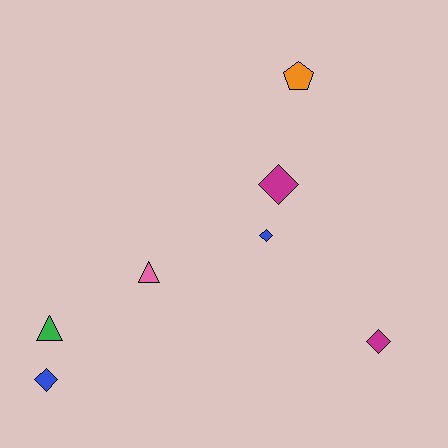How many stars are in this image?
There are no stars.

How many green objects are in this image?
There is 1 green object.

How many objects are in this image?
There are 7 objects.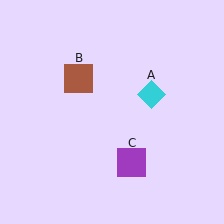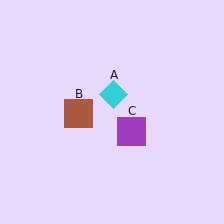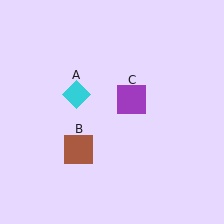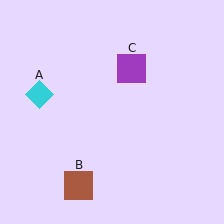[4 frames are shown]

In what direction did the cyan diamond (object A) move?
The cyan diamond (object A) moved left.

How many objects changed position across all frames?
3 objects changed position: cyan diamond (object A), brown square (object B), purple square (object C).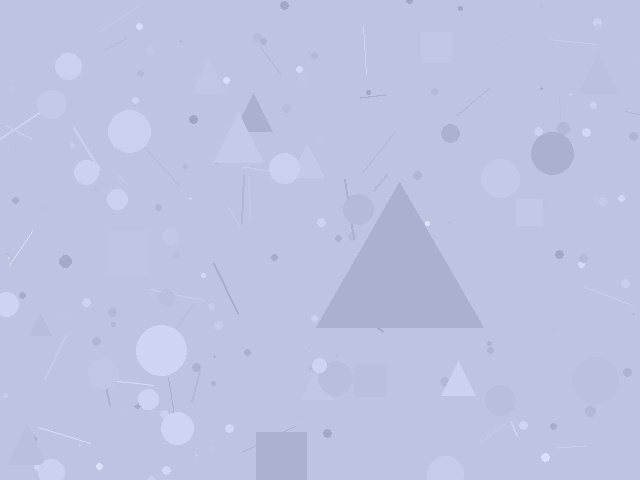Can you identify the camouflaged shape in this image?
The camouflaged shape is a triangle.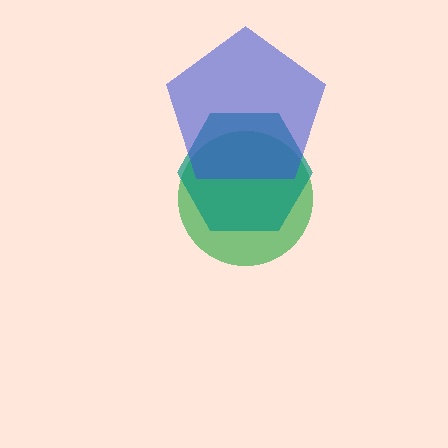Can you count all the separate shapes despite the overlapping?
Yes, there are 3 separate shapes.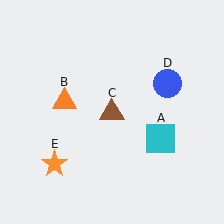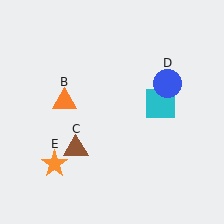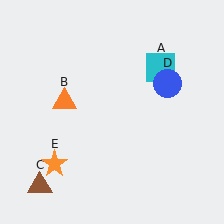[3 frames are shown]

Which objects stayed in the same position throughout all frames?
Orange triangle (object B) and blue circle (object D) and orange star (object E) remained stationary.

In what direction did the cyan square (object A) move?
The cyan square (object A) moved up.